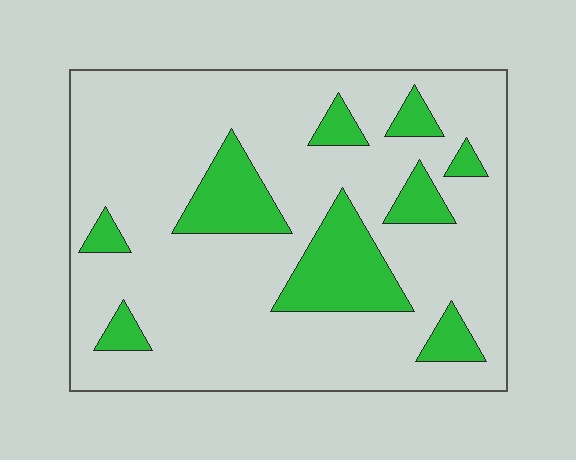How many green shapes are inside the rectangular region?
9.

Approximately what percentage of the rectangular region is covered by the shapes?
Approximately 20%.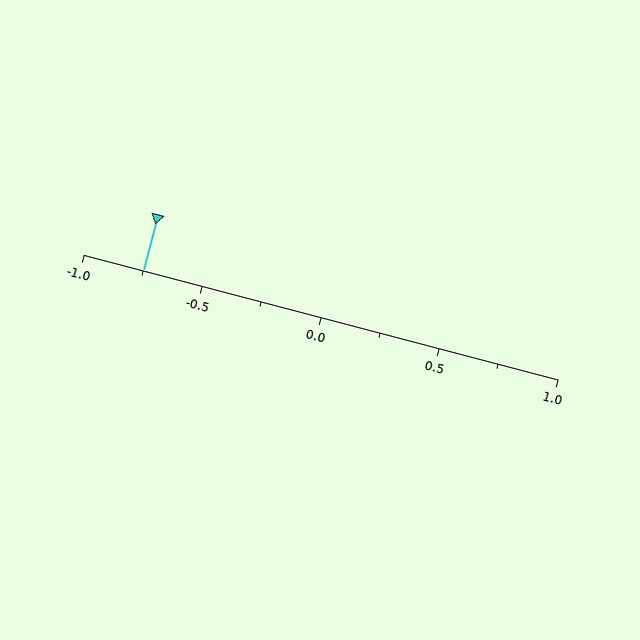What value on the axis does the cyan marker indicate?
The marker indicates approximately -0.75.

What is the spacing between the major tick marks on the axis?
The major ticks are spaced 0.5 apart.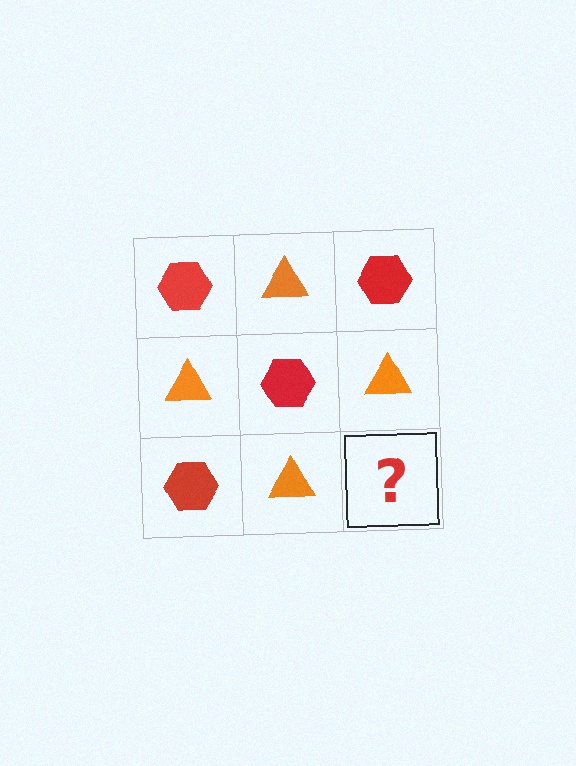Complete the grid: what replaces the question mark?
The question mark should be replaced with a red hexagon.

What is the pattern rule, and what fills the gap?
The rule is that it alternates red hexagon and orange triangle in a checkerboard pattern. The gap should be filled with a red hexagon.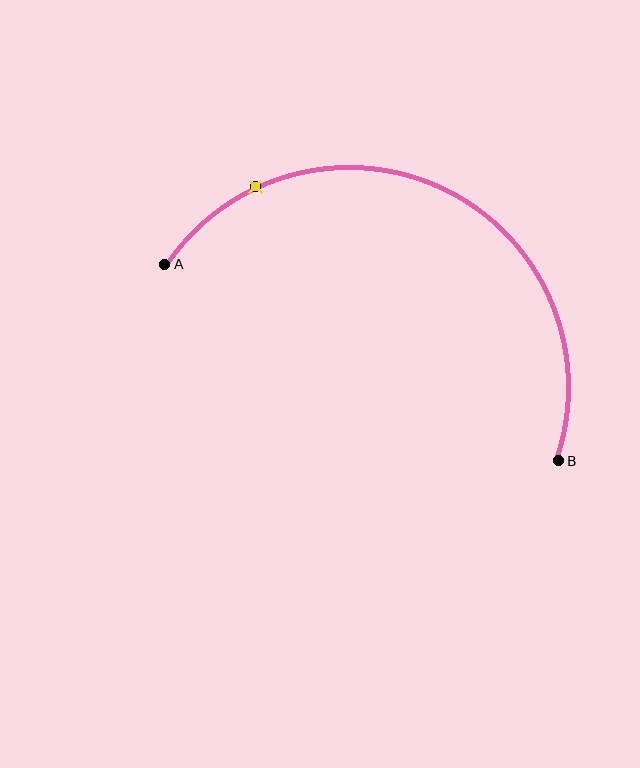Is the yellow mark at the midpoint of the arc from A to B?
No. The yellow mark lies on the arc but is closer to endpoint A. The arc midpoint would be at the point on the curve equidistant along the arc from both A and B.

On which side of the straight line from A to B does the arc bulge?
The arc bulges above the straight line connecting A and B.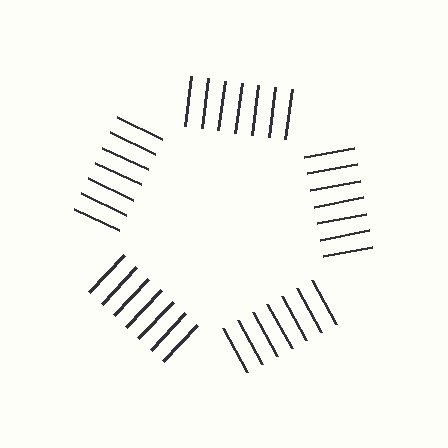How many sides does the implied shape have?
5 sides — the line-ends trace a pentagon.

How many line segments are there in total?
35 — 7 along each of the 5 edges.